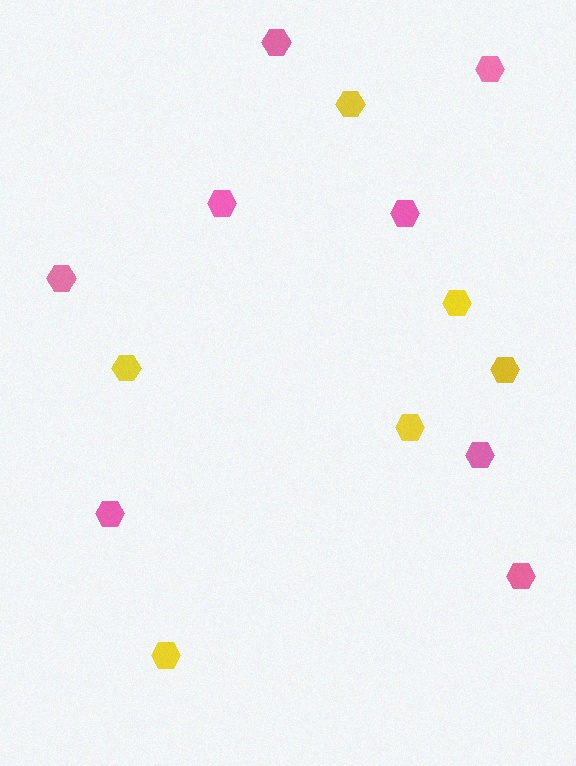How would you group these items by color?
There are 2 groups: one group of pink hexagons (8) and one group of yellow hexagons (6).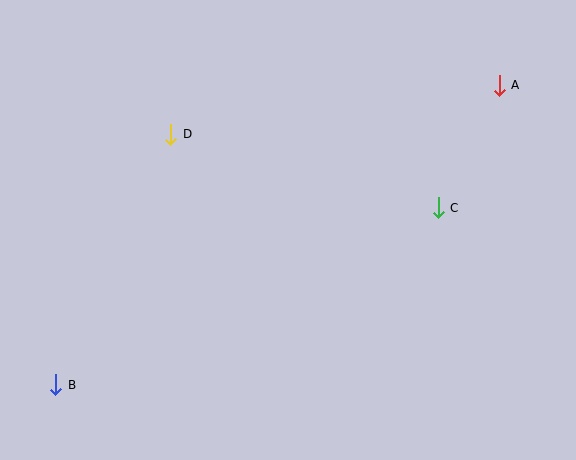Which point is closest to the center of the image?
Point D at (171, 134) is closest to the center.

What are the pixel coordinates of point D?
Point D is at (171, 134).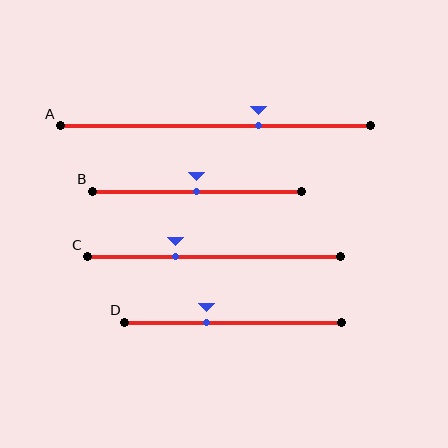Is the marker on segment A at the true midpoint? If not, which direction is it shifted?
No, the marker on segment A is shifted to the right by about 14% of the segment length.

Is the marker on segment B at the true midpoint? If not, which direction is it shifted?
Yes, the marker on segment B is at the true midpoint.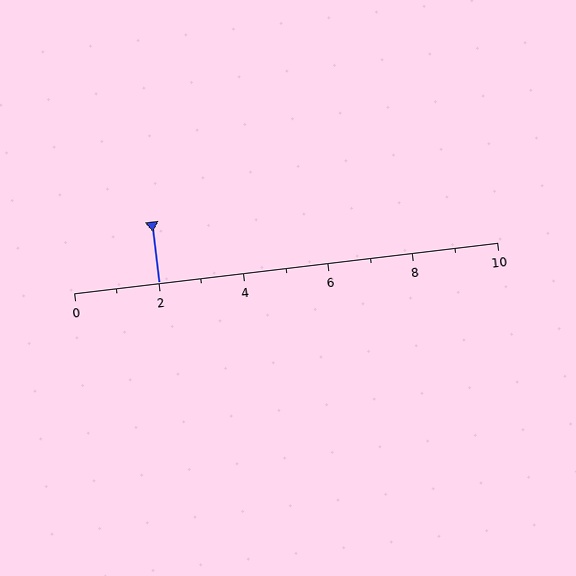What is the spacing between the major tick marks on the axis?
The major ticks are spaced 2 apart.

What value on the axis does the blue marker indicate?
The marker indicates approximately 2.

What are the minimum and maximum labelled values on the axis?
The axis runs from 0 to 10.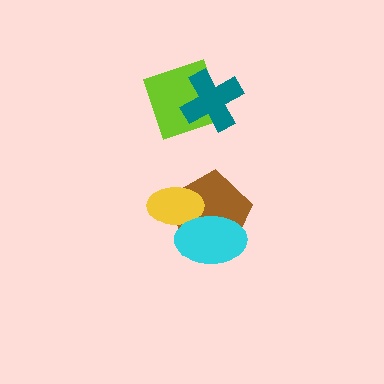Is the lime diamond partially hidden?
Yes, it is partially covered by another shape.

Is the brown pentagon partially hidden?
Yes, it is partially covered by another shape.